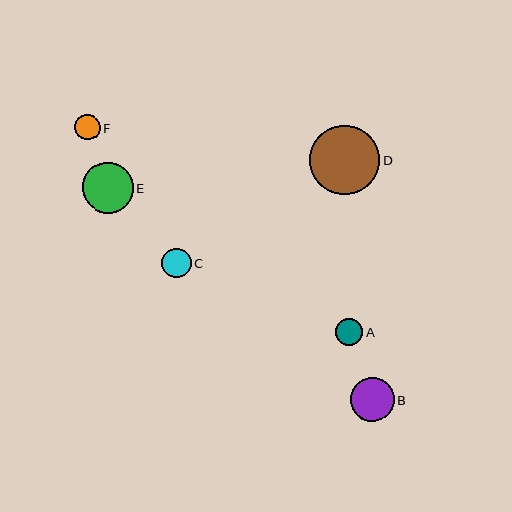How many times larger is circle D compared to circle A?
Circle D is approximately 2.6 times the size of circle A.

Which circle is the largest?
Circle D is the largest with a size of approximately 70 pixels.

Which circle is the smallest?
Circle F is the smallest with a size of approximately 25 pixels.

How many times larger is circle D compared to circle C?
Circle D is approximately 2.4 times the size of circle C.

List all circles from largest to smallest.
From largest to smallest: D, E, B, C, A, F.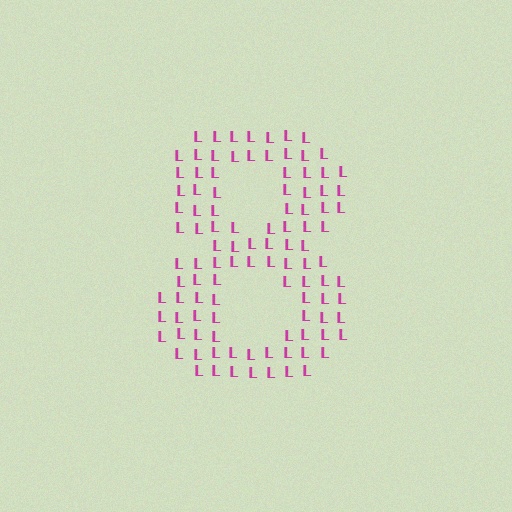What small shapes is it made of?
It is made of small letter L's.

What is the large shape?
The large shape is the digit 8.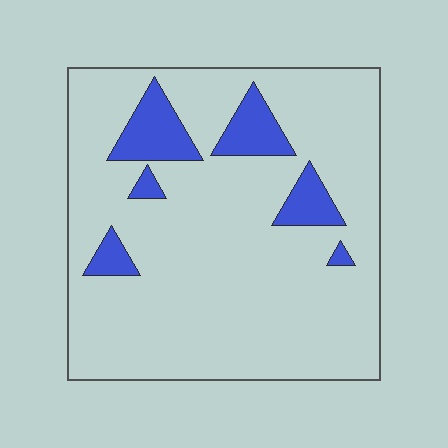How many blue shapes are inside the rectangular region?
6.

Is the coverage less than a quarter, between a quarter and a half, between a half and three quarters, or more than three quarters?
Less than a quarter.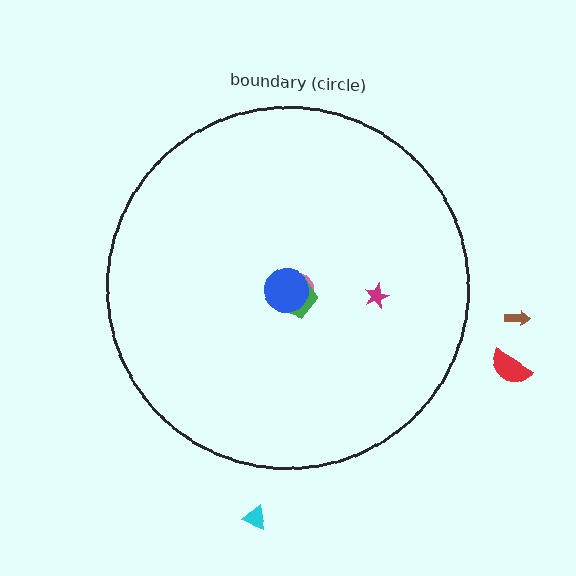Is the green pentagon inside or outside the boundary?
Inside.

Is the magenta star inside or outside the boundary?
Inside.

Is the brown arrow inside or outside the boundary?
Outside.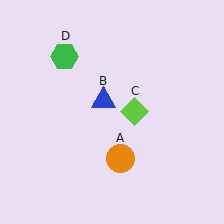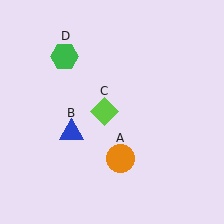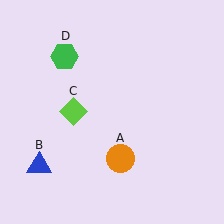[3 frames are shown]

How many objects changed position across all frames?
2 objects changed position: blue triangle (object B), lime diamond (object C).